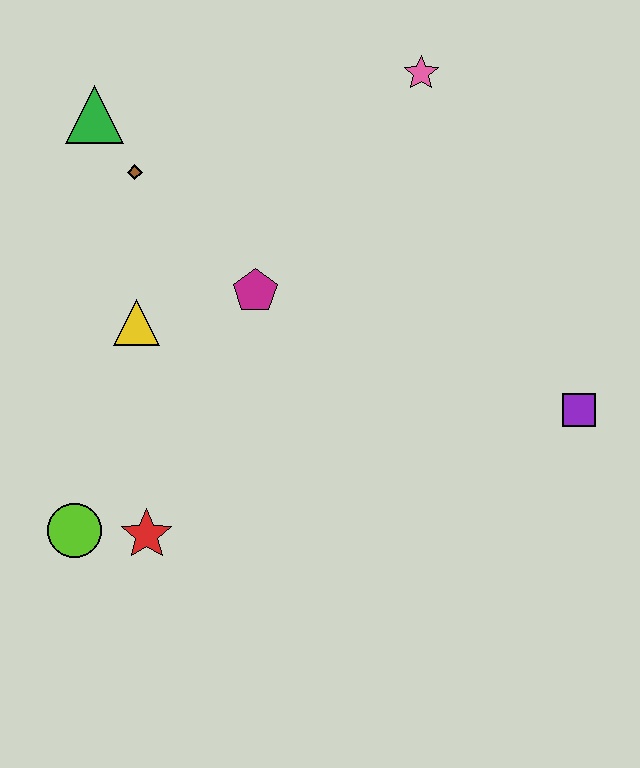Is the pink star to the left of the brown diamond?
No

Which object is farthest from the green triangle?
The purple square is farthest from the green triangle.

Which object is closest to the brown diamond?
The green triangle is closest to the brown diamond.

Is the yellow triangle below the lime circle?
No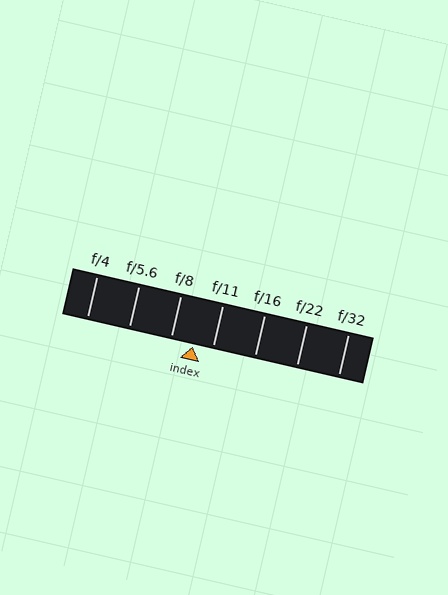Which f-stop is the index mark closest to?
The index mark is closest to f/11.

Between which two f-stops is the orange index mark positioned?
The index mark is between f/8 and f/11.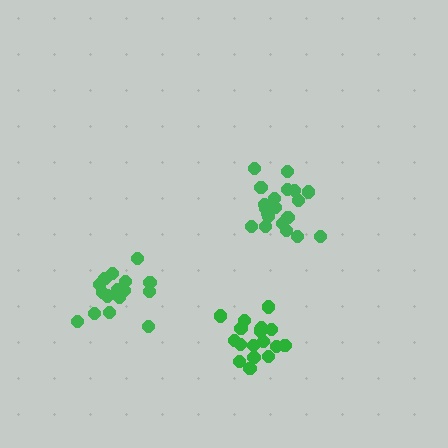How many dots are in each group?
Group 1: 21 dots, Group 2: 17 dots, Group 3: 18 dots (56 total).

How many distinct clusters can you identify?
There are 3 distinct clusters.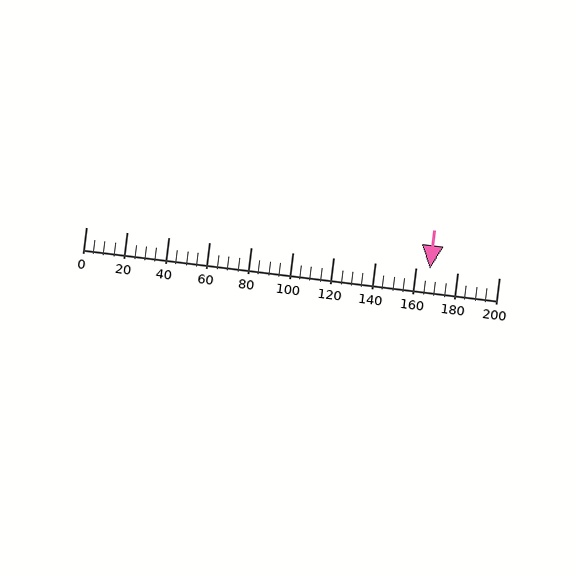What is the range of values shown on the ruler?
The ruler shows values from 0 to 200.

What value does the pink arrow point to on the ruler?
The pink arrow points to approximately 167.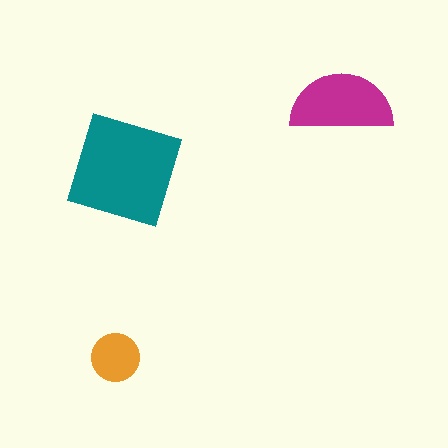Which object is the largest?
The teal square.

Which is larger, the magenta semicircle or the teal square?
The teal square.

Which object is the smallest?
The orange circle.